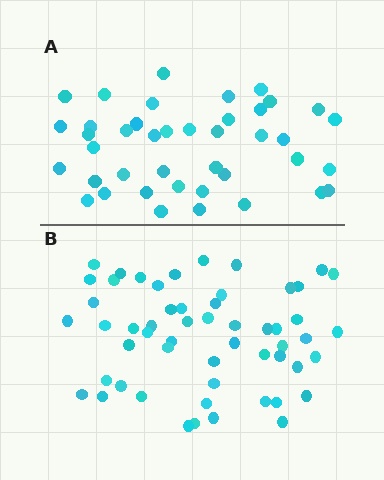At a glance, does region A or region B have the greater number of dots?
Region B (the bottom region) has more dots.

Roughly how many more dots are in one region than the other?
Region B has approximately 15 more dots than region A.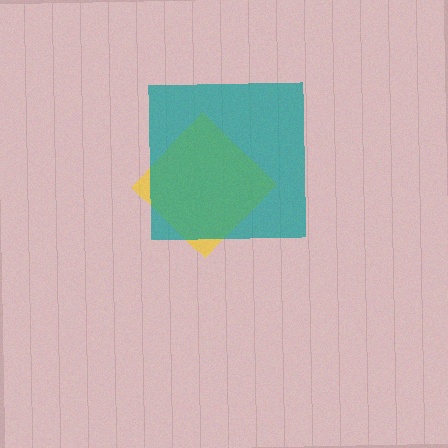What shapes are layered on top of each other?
The layered shapes are: a yellow diamond, a teal square.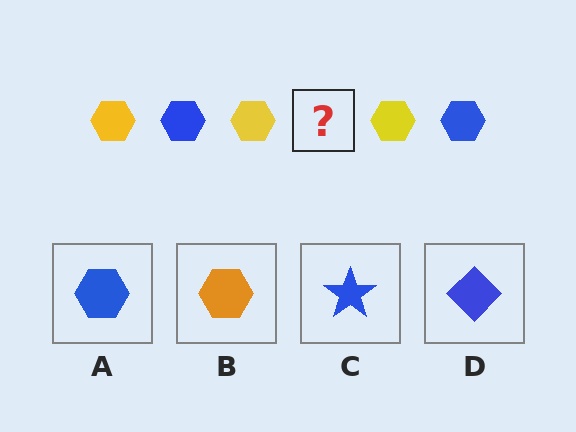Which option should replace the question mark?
Option A.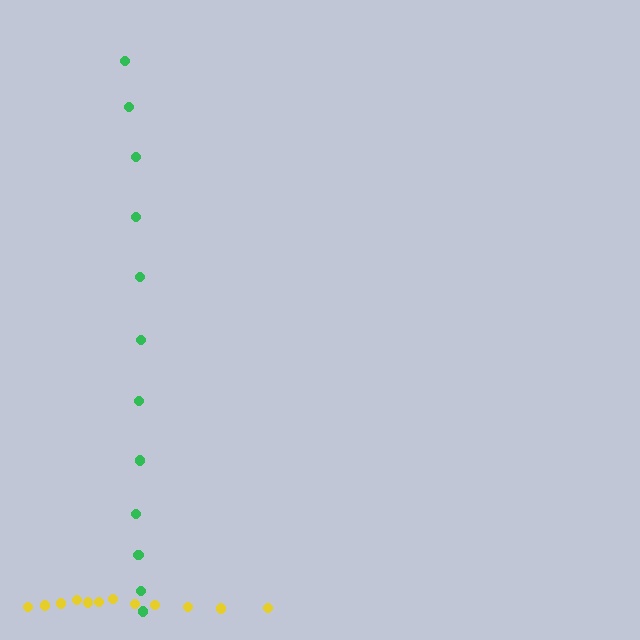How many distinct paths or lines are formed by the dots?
There are 2 distinct paths.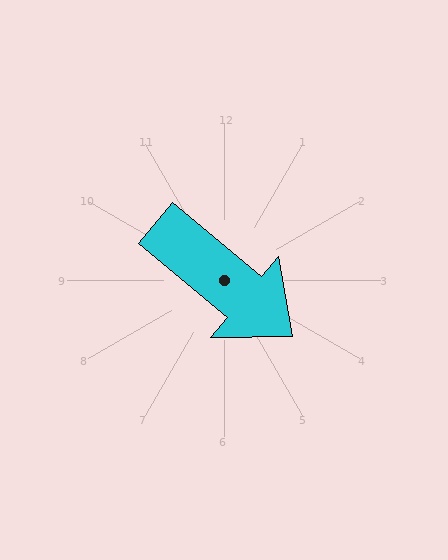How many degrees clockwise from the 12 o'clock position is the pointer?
Approximately 130 degrees.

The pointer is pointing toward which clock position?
Roughly 4 o'clock.